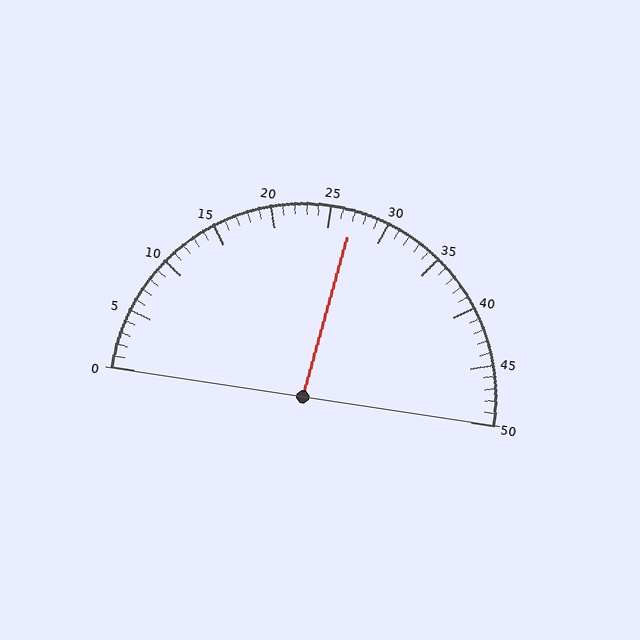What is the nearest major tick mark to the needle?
The nearest major tick mark is 25.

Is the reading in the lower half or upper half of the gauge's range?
The reading is in the upper half of the range (0 to 50).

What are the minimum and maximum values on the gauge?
The gauge ranges from 0 to 50.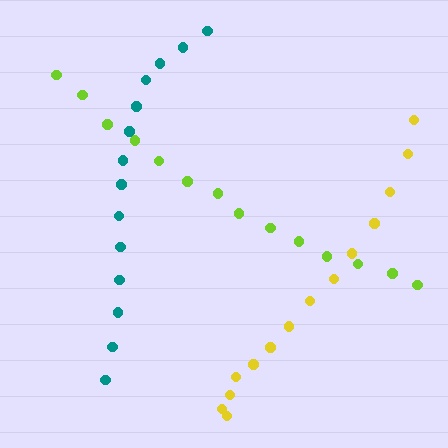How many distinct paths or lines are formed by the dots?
There are 3 distinct paths.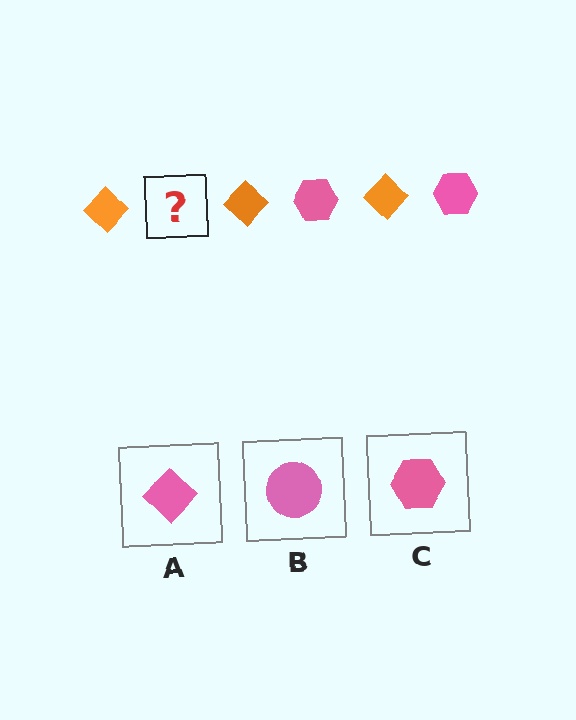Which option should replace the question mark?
Option C.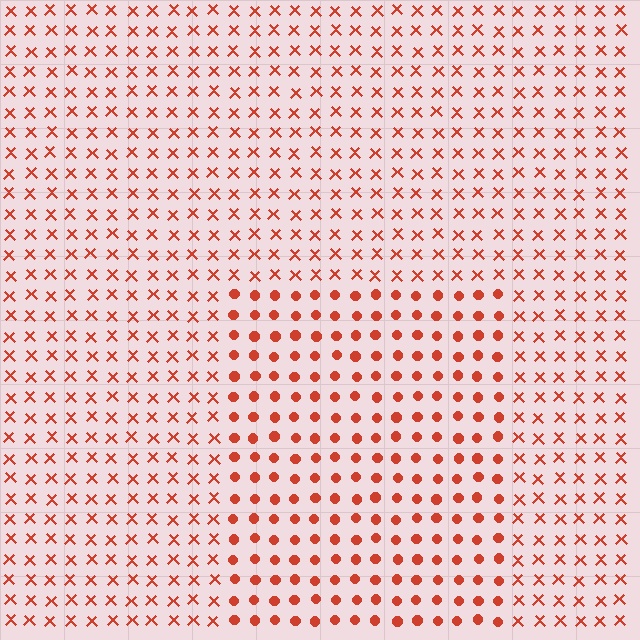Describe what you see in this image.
The image is filled with small red elements arranged in a uniform grid. A rectangle-shaped region contains circles, while the surrounding area contains X marks. The boundary is defined purely by the change in element shape.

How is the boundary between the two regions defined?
The boundary is defined by a change in element shape: circles inside vs. X marks outside. All elements share the same color and spacing.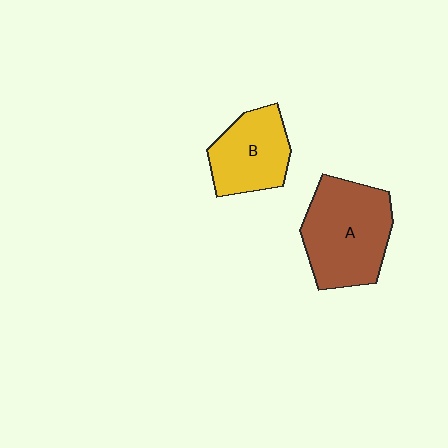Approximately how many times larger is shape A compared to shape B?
Approximately 1.4 times.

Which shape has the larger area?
Shape A (brown).